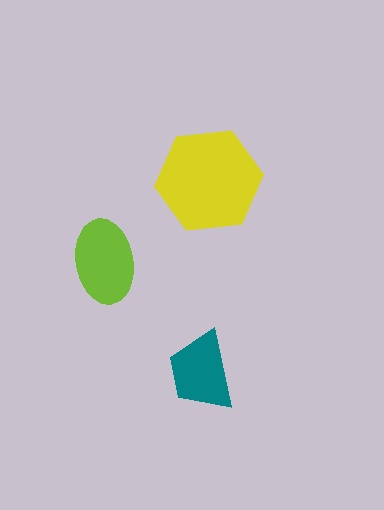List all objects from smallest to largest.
The teal trapezoid, the lime ellipse, the yellow hexagon.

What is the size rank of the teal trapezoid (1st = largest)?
3rd.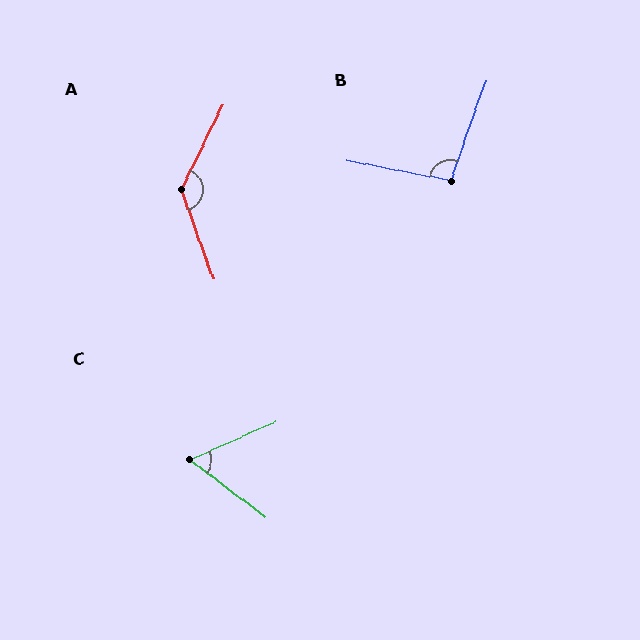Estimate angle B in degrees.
Approximately 99 degrees.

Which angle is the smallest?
C, at approximately 61 degrees.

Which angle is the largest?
A, at approximately 134 degrees.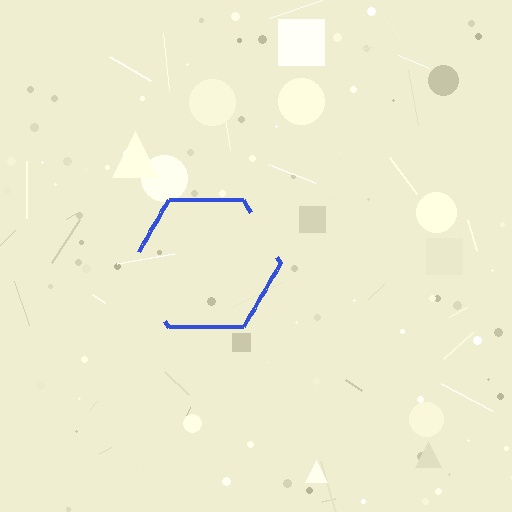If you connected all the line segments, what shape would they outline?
They would outline a hexagon.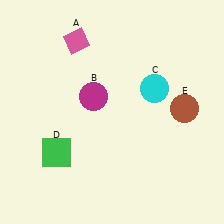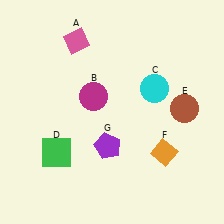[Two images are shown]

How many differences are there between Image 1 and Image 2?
There are 2 differences between the two images.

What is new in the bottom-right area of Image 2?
An orange diamond (F) was added in the bottom-right area of Image 2.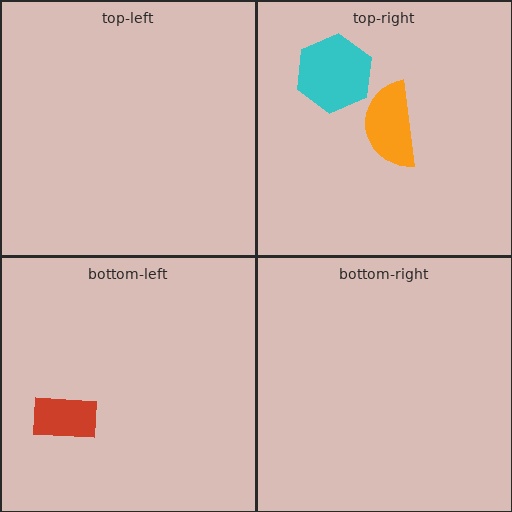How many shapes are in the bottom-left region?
1.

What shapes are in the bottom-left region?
The red rectangle.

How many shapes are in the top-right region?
2.